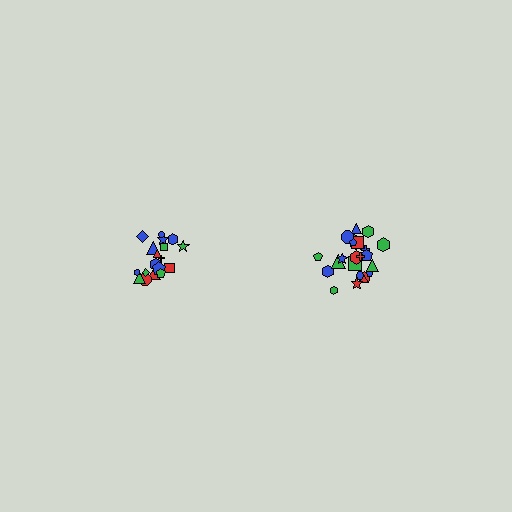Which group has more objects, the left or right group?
The right group.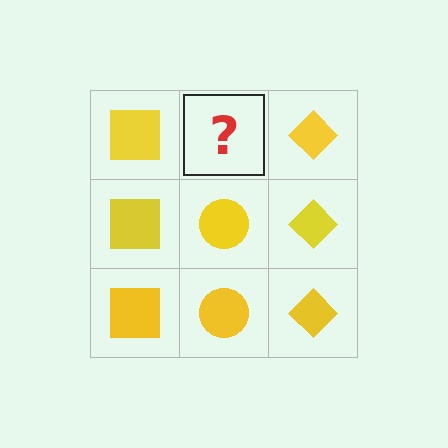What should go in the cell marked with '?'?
The missing cell should contain a yellow circle.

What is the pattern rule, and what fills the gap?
The rule is that each column has a consistent shape. The gap should be filled with a yellow circle.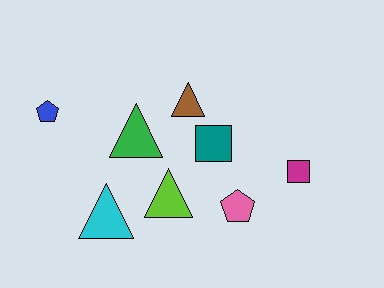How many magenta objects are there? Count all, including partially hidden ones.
There is 1 magenta object.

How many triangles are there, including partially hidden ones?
There are 4 triangles.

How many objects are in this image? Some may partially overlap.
There are 8 objects.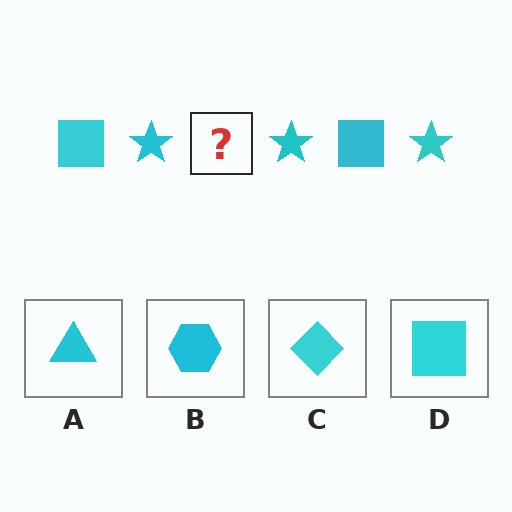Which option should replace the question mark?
Option D.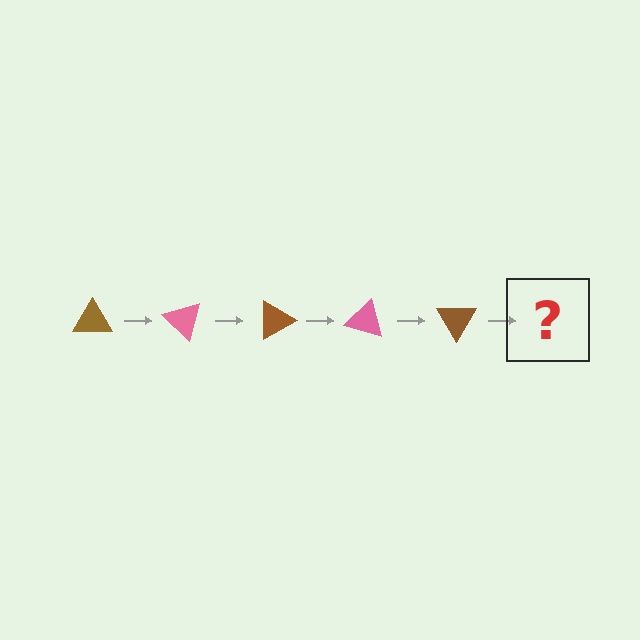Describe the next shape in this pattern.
It should be a pink triangle, rotated 225 degrees from the start.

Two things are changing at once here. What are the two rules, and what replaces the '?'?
The two rules are that it rotates 45 degrees each step and the color cycles through brown and pink. The '?' should be a pink triangle, rotated 225 degrees from the start.